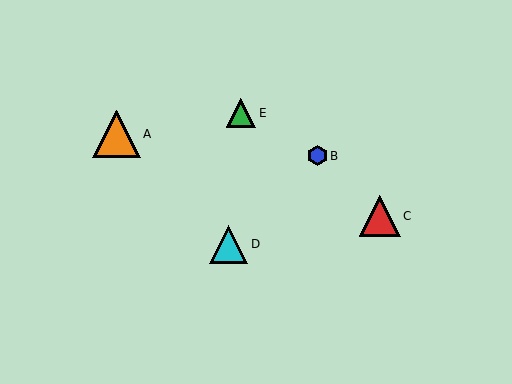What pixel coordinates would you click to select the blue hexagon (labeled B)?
Click at (318, 156) to select the blue hexagon B.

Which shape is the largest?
The orange triangle (labeled A) is the largest.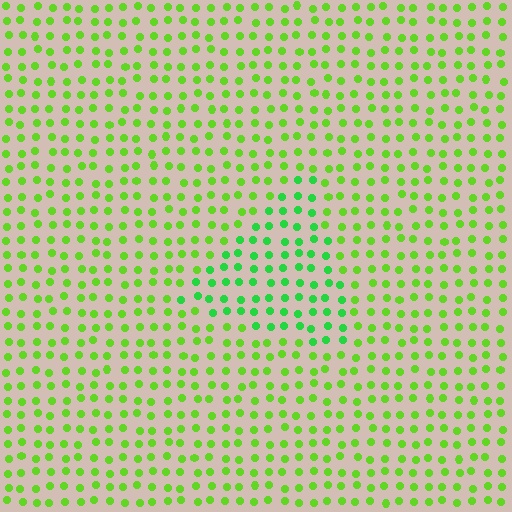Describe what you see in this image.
The image is filled with small lime elements in a uniform arrangement. A triangle-shaped region is visible where the elements are tinted to a slightly different hue, forming a subtle color boundary.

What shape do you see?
I see a triangle.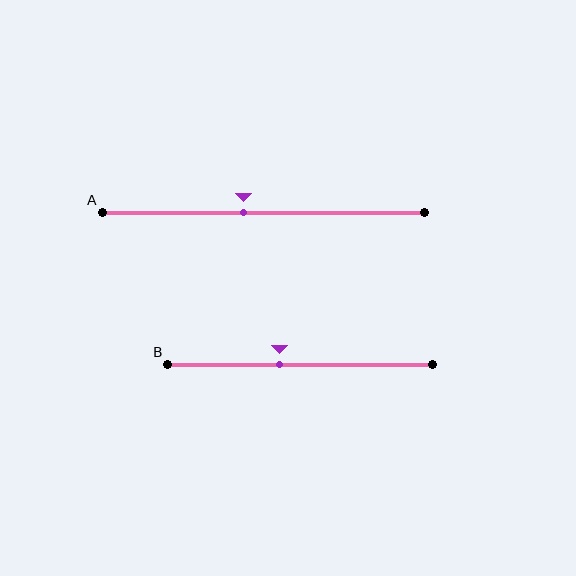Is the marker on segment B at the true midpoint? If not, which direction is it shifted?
No, the marker on segment B is shifted to the left by about 8% of the segment length.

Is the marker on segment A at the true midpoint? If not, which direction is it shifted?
No, the marker on segment A is shifted to the left by about 6% of the segment length.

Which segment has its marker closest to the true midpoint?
Segment A has its marker closest to the true midpoint.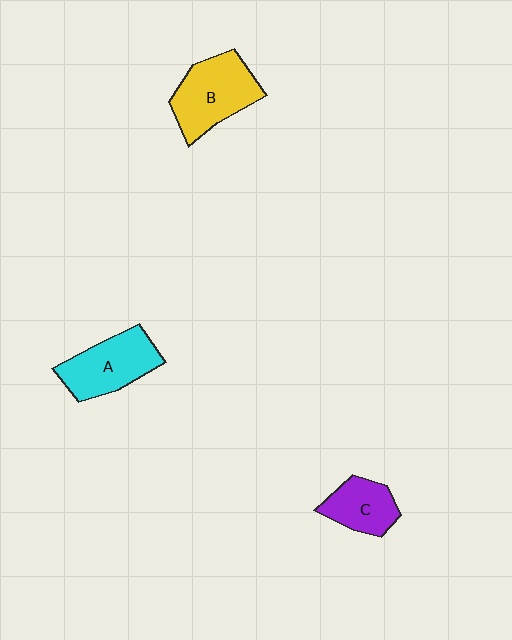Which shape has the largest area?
Shape B (yellow).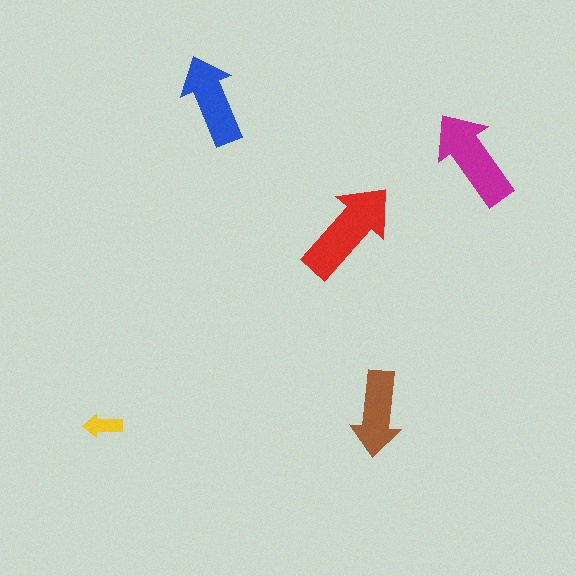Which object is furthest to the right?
The magenta arrow is rightmost.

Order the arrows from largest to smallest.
the red one, the magenta one, the blue one, the brown one, the yellow one.